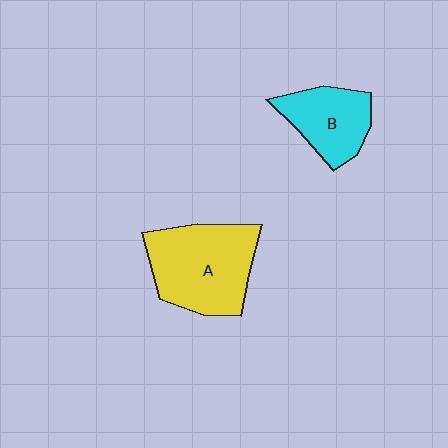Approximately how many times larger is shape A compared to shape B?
Approximately 1.6 times.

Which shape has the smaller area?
Shape B (cyan).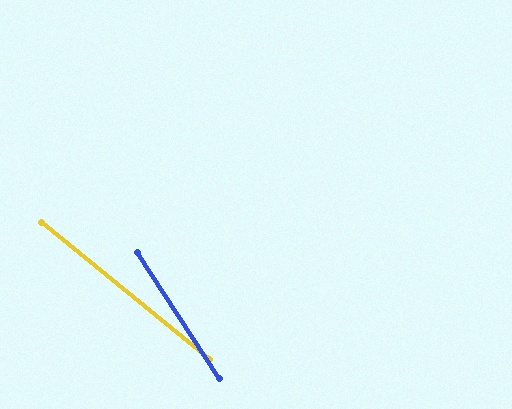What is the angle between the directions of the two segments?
Approximately 18 degrees.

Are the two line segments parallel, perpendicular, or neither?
Neither parallel nor perpendicular — they differ by about 18°.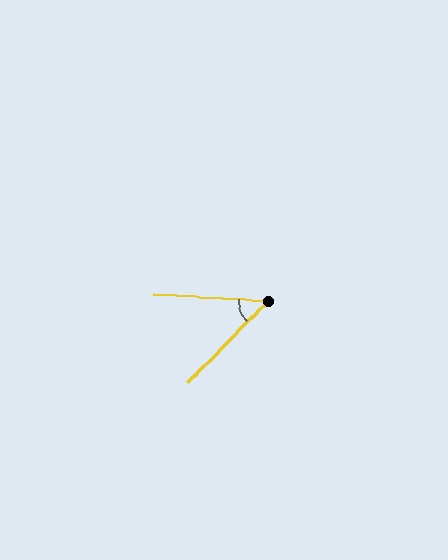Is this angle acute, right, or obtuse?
It is acute.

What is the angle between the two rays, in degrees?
Approximately 49 degrees.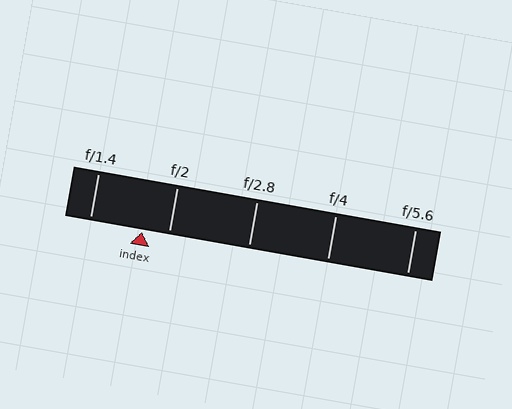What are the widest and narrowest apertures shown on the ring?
The widest aperture shown is f/1.4 and the narrowest is f/5.6.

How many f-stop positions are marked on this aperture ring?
There are 5 f-stop positions marked.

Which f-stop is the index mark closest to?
The index mark is closest to f/2.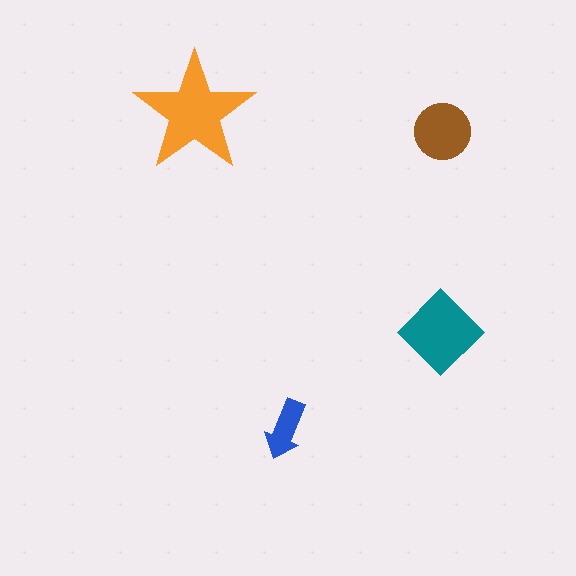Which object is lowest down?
The blue arrow is bottommost.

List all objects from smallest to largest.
The blue arrow, the brown circle, the teal diamond, the orange star.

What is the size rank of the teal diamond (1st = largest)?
2nd.